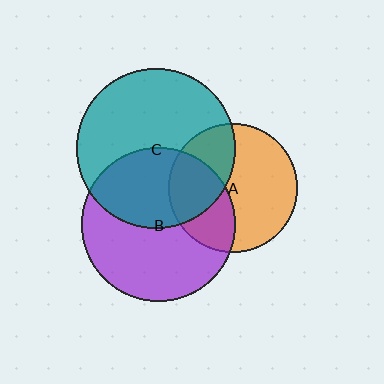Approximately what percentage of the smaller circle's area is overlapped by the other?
Approximately 35%.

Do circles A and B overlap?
Yes.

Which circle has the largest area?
Circle C (teal).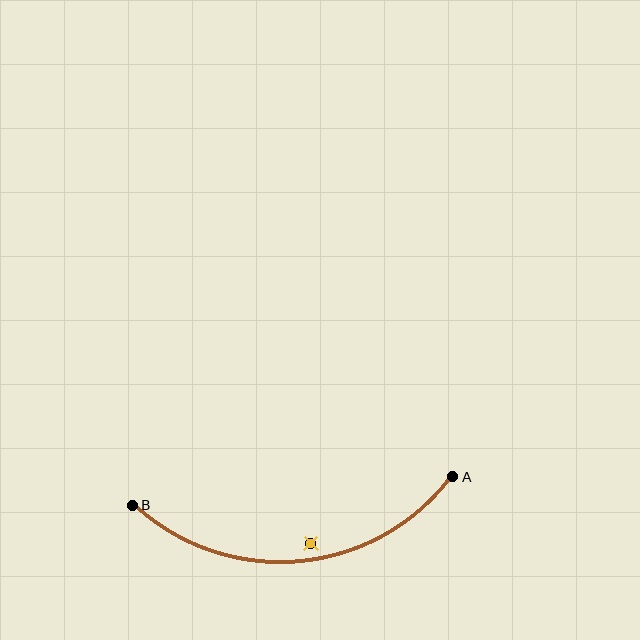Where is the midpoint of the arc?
The arc midpoint is the point on the curve farthest from the straight line joining A and B. It sits below that line.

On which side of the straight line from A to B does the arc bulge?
The arc bulges below the straight line connecting A and B.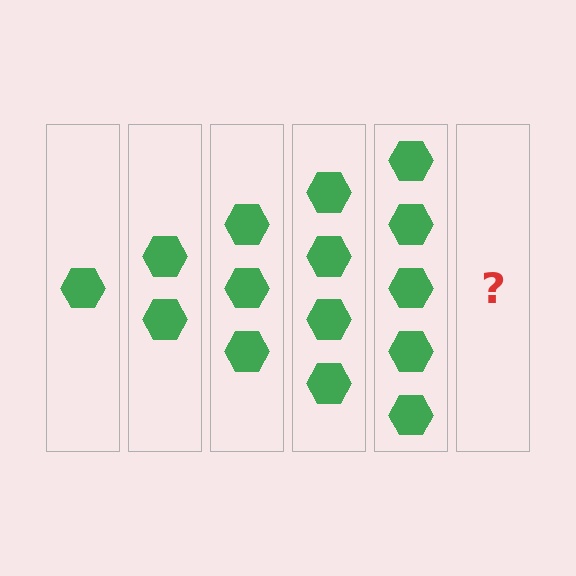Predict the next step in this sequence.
The next step is 6 hexagons.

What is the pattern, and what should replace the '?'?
The pattern is that each step adds one more hexagon. The '?' should be 6 hexagons.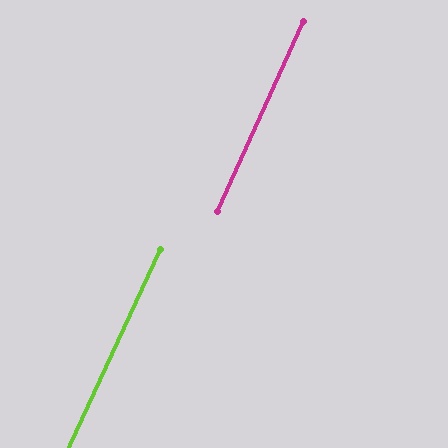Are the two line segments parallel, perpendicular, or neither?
Parallel — their directions differ by only 0.1°.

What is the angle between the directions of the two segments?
Approximately 0 degrees.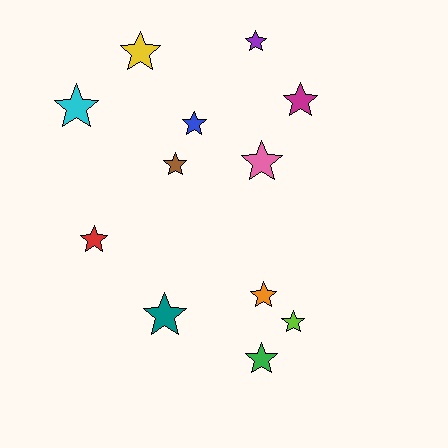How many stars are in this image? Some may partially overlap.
There are 12 stars.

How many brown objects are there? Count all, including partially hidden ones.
There is 1 brown object.